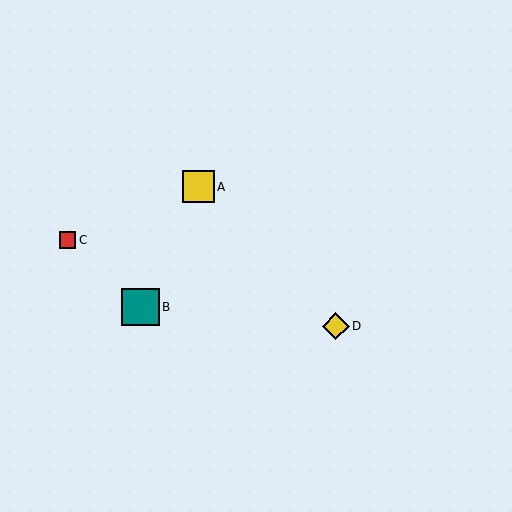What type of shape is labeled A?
Shape A is a yellow square.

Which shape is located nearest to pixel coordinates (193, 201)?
The yellow square (labeled A) at (198, 187) is nearest to that location.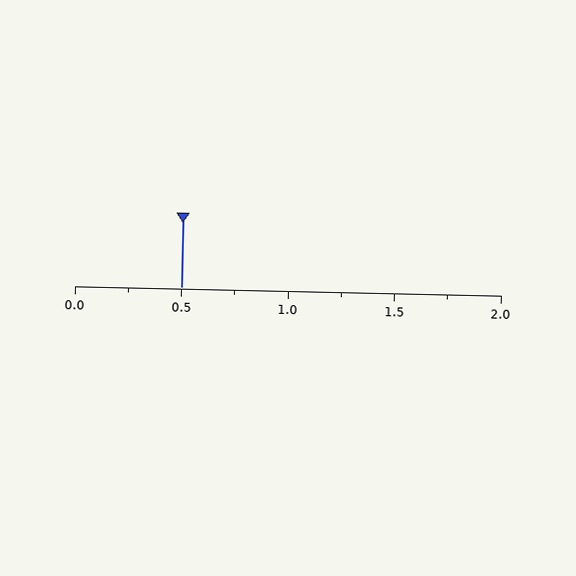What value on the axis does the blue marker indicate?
The marker indicates approximately 0.5.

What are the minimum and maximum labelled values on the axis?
The axis runs from 0.0 to 2.0.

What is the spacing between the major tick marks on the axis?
The major ticks are spaced 0.5 apart.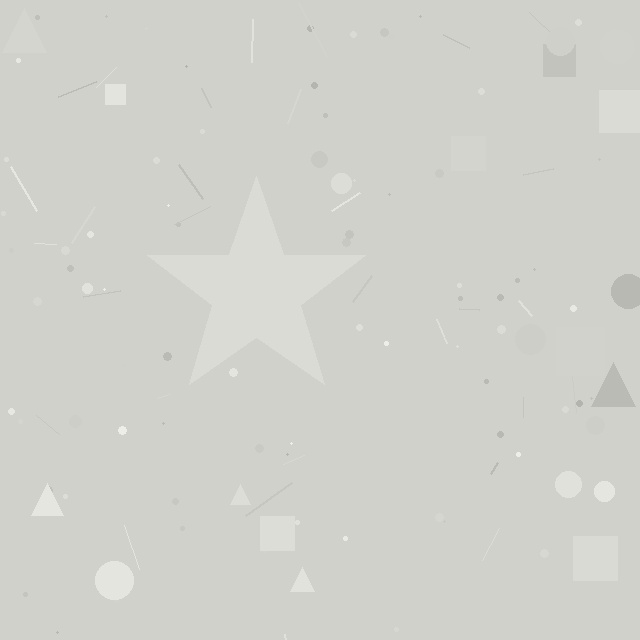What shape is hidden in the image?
A star is hidden in the image.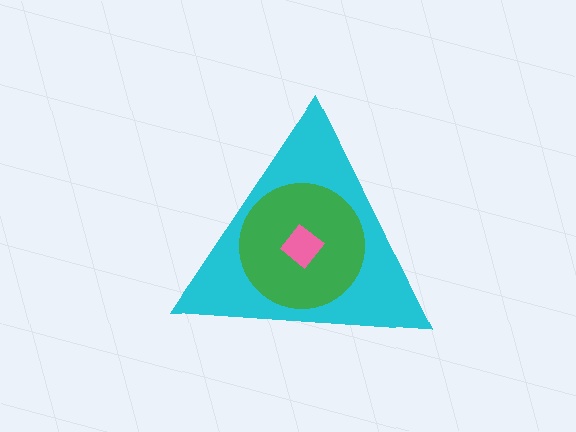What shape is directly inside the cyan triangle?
The green circle.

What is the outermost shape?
The cyan triangle.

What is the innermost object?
The pink diamond.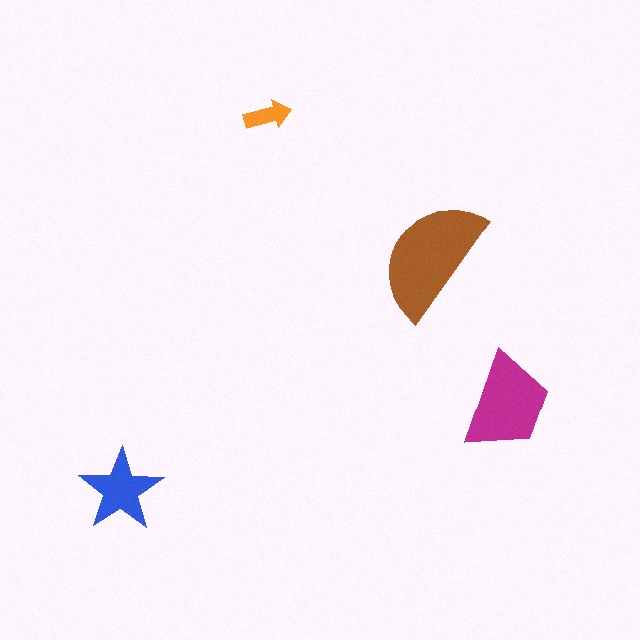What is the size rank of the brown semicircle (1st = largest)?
1st.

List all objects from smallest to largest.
The orange arrow, the blue star, the magenta trapezoid, the brown semicircle.